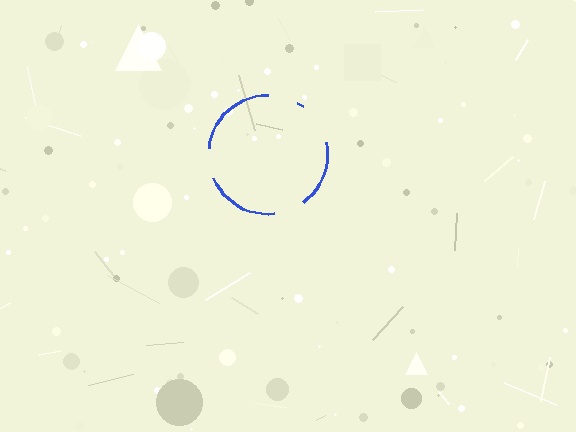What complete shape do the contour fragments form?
The contour fragments form a circle.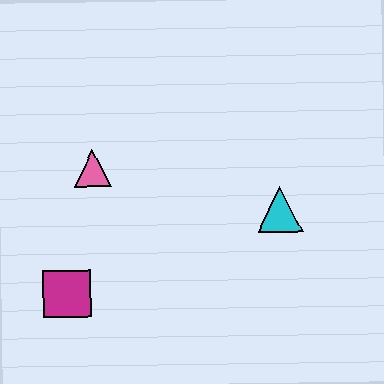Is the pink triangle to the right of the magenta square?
Yes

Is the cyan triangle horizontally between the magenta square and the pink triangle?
No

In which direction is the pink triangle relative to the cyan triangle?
The pink triangle is to the left of the cyan triangle.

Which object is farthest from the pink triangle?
The cyan triangle is farthest from the pink triangle.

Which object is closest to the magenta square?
The pink triangle is closest to the magenta square.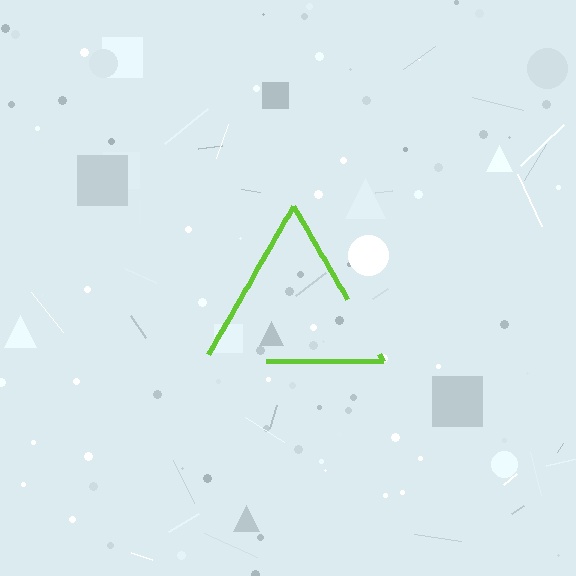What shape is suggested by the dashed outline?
The dashed outline suggests a triangle.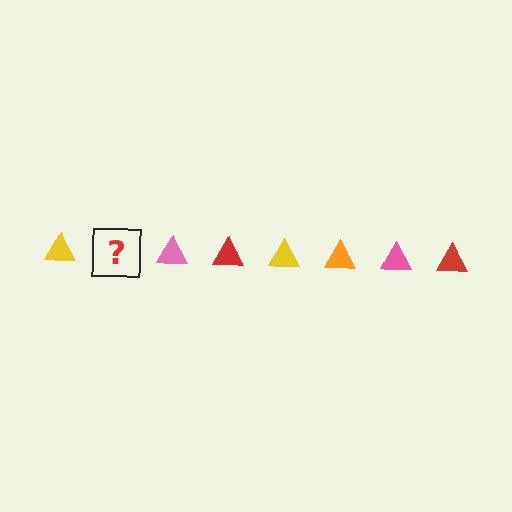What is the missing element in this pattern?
The missing element is an orange triangle.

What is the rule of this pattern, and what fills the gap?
The rule is that the pattern cycles through yellow, orange, pink, red triangles. The gap should be filled with an orange triangle.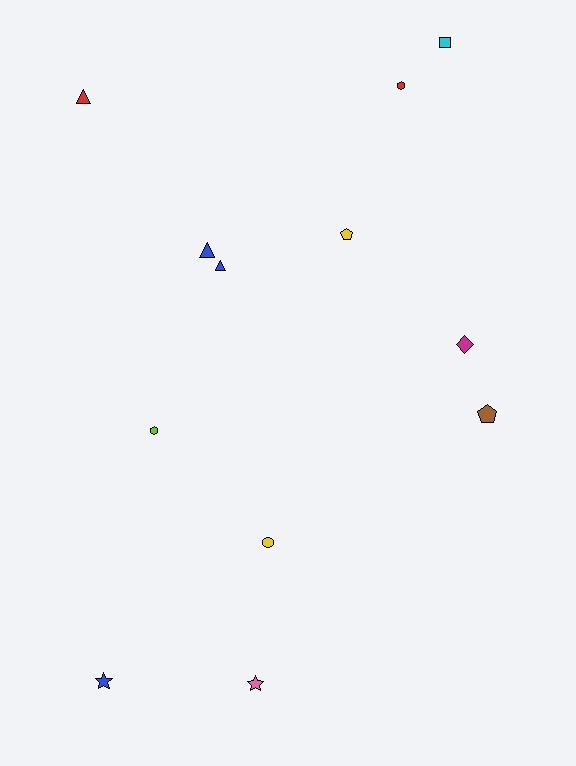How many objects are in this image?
There are 12 objects.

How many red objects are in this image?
There are 2 red objects.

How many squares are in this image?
There is 1 square.